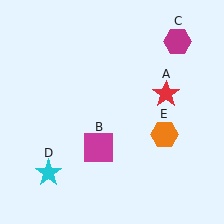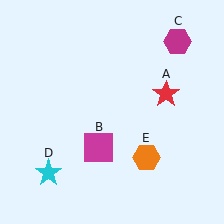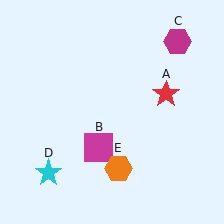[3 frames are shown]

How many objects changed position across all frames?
1 object changed position: orange hexagon (object E).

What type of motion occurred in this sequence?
The orange hexagon (object E) rotated clockwise around the center of the scene.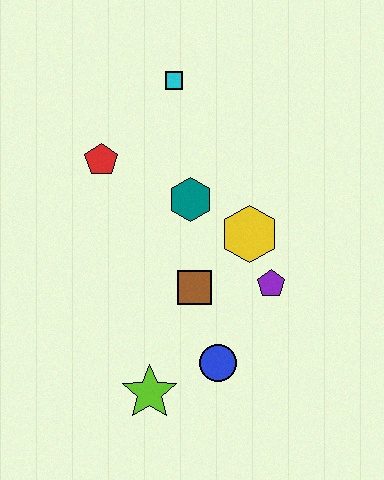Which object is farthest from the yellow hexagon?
The lime star is farthest from the yellow hexagon.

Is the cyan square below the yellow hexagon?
No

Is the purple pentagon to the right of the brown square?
Yes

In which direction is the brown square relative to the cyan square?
The brown square is below the cyan square.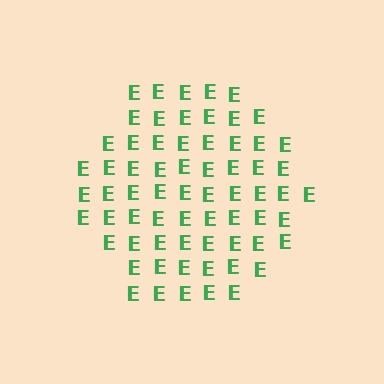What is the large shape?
The large shape is a hexagon.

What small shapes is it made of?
It is made of small letter E's.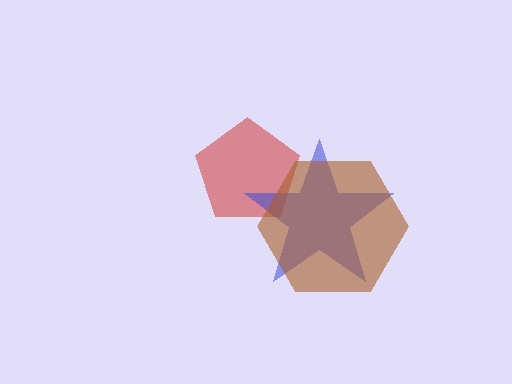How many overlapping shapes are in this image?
There are 3 overlapping shapes in the image.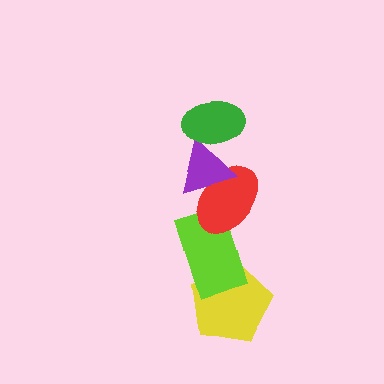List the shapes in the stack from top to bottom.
From top to bottom: the green ellipse, the purple triangle, the red ellipse, the lime rectangle, the yellow pentagon.